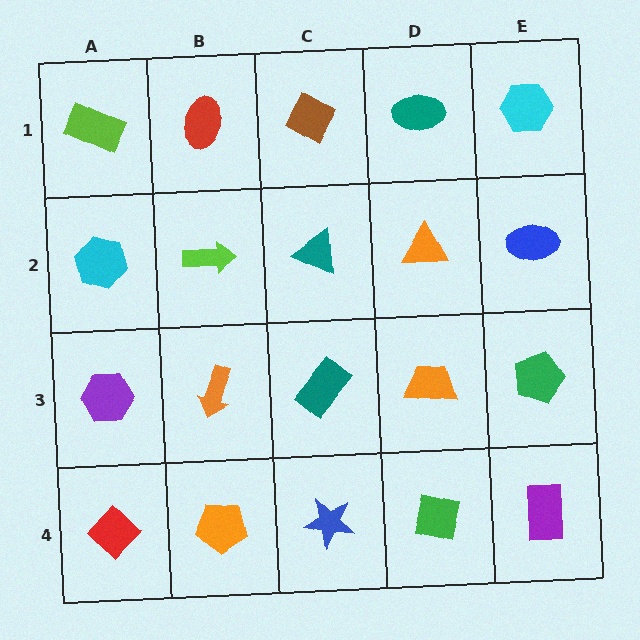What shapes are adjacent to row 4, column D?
An orange trapezoid (row 3, column D), a blue star (row 4, column C), a purple rectangle (row 4, column E).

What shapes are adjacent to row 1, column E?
A blue ellipse (row 2, column E), a teal ellipse (row 1, column D).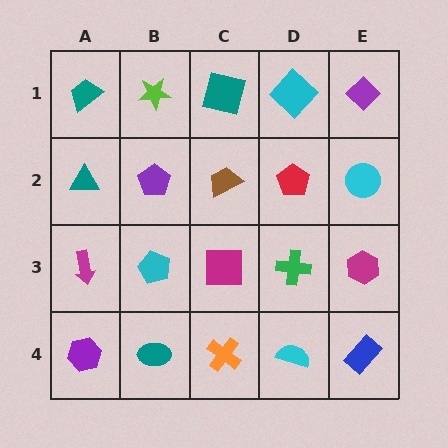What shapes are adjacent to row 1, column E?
A cyan circle (row 2, column E), a cyan diamond (row 1, column D).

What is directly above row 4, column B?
A cyan pentagon.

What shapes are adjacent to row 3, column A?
A teal triangle (row 2, column A), a purple hexagon (row 4, column A), a cyan pentagon (row 3, column B).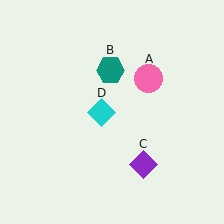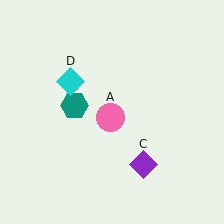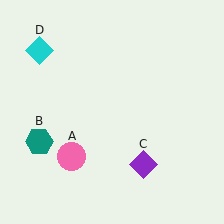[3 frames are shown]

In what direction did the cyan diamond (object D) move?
The cyan diamond (object D) moved up and to the left.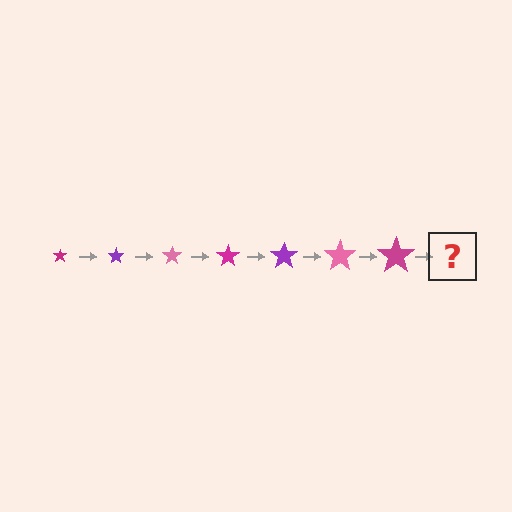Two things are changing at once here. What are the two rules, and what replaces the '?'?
The two rules are that the star grows larger each step and the color cycles through magenta, purple, and pink. The '?' should be a purple star, larger than the previous one.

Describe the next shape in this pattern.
It should be a purple star, larger than the previous one.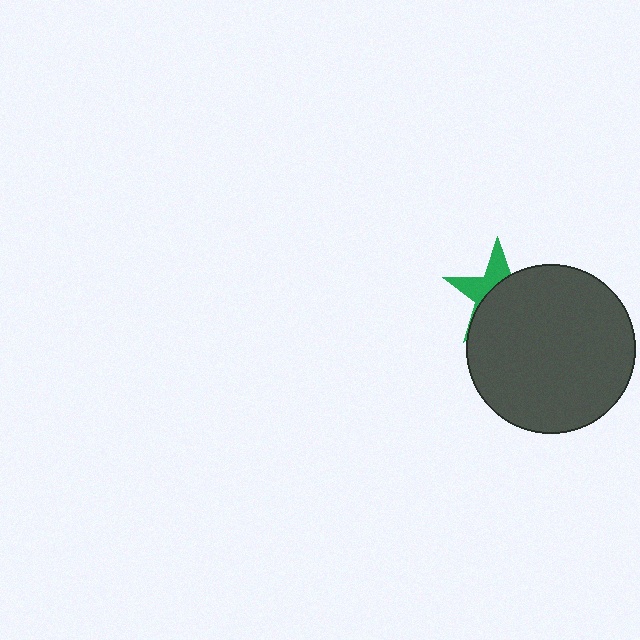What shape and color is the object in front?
The object in front is a dark gray circle.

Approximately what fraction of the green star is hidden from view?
Roughly 63% of the green star is hidden behind the dark gray circle.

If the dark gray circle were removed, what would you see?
You would see the complete green star.